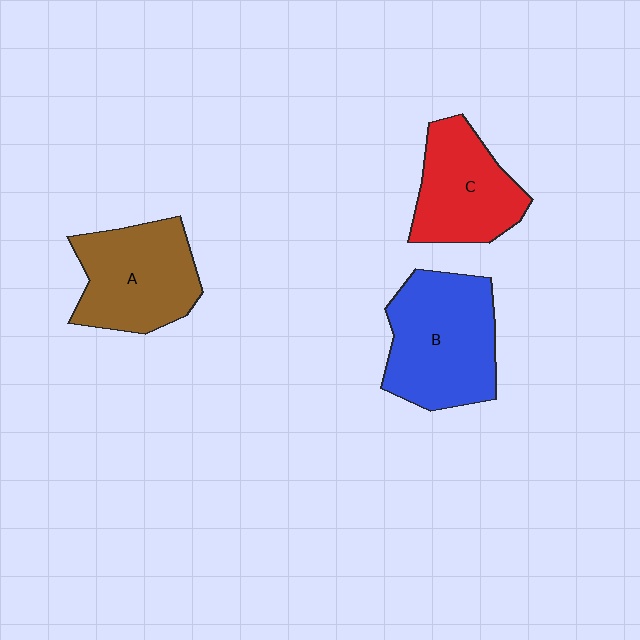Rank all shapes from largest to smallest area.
From largest to smallest: B (blue), A (brown), C (red).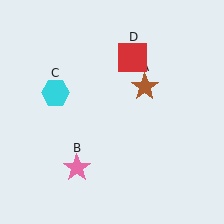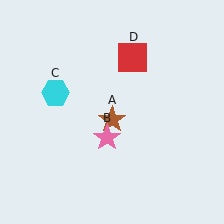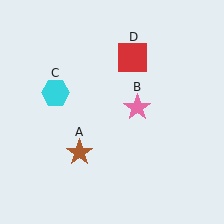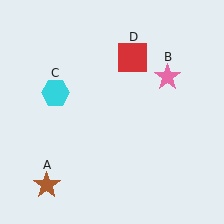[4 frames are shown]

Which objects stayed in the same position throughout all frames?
Cyan hexagon (object C) and red square (object D) remained stationary.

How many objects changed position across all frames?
2 objects changed position: brown star (object A), pink star (object B).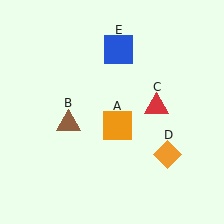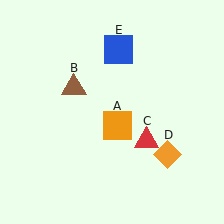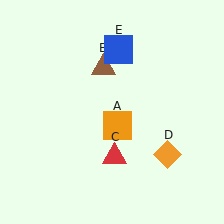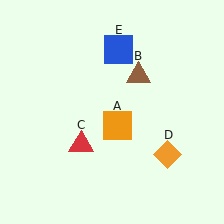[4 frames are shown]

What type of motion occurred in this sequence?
The brown triangle (object B), red triangle (object C) rotated clockwise around the center of the scene.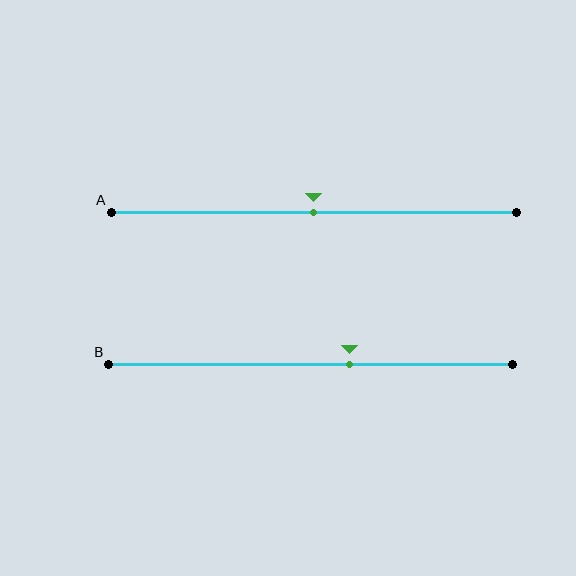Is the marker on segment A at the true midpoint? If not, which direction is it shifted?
Yes, the marker on segment A is at the true midpoint.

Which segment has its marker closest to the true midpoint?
Segment A has its marker closest to the true midpoint.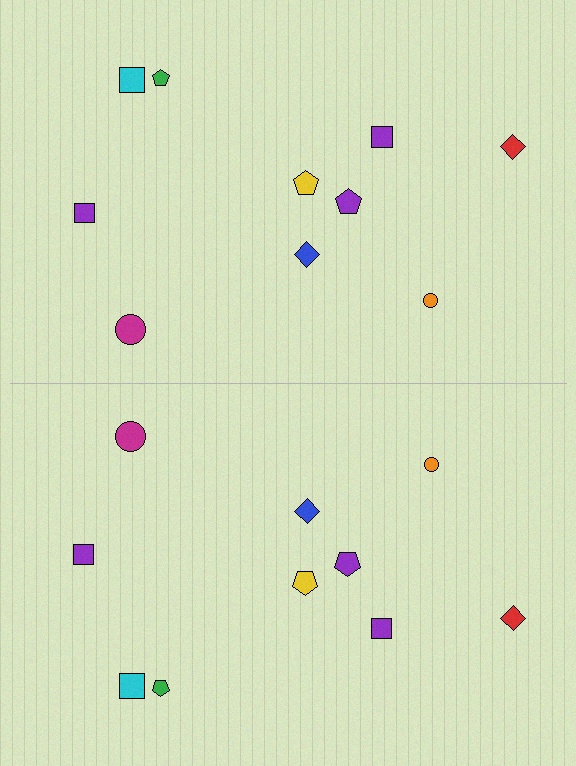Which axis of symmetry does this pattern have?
The pattern has a horizontal axis of symmetry running through the center of the image.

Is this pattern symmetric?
Yes, this pattern has bilateral (reflection) symmetry.